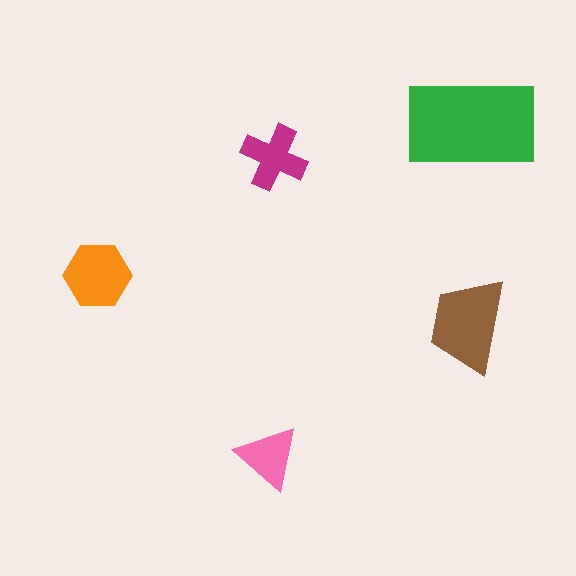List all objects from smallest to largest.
The pink triangle, the magenta cross, the orange hexagon, the brown trapezoid, the green rectangle.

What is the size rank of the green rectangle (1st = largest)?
1st.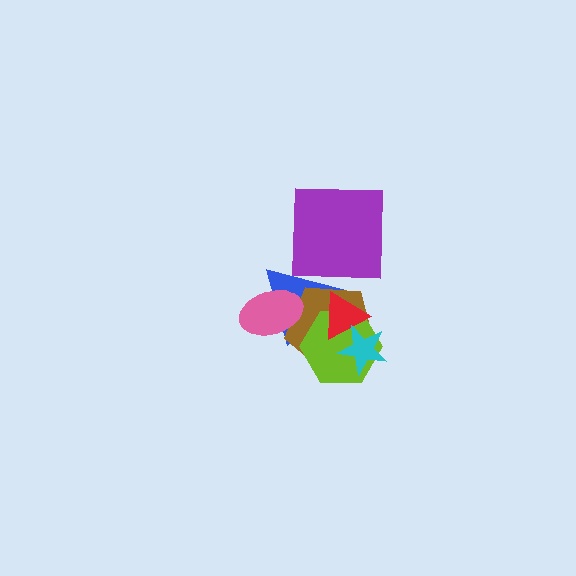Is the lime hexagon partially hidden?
Yes, it is partially covered by another shape.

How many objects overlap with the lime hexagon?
4 objects overlap with the lime hexagon.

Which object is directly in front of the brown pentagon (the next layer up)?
The lime hexagon is directly in front of the brown pentagon.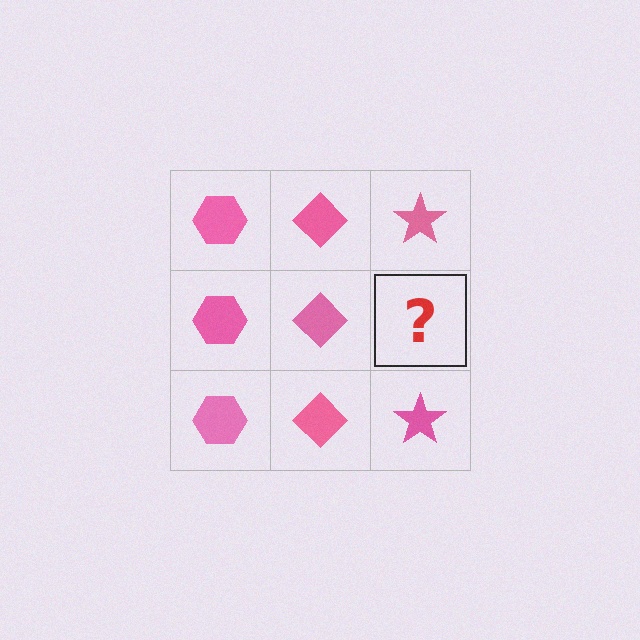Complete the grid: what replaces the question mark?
The question mark should be replaced with a pink star.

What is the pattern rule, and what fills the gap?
The rule is that each column has a consistent shape. The gap should be filled with a pink star.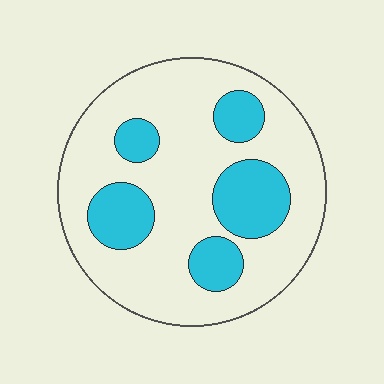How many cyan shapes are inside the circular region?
5.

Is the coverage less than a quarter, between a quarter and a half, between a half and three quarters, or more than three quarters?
Between a quarter and a half.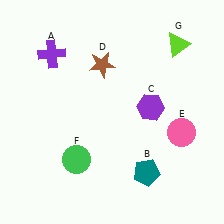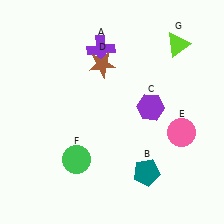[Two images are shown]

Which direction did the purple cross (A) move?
The purple cross (A) moved right.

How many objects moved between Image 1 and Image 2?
1 object moved between the two images.